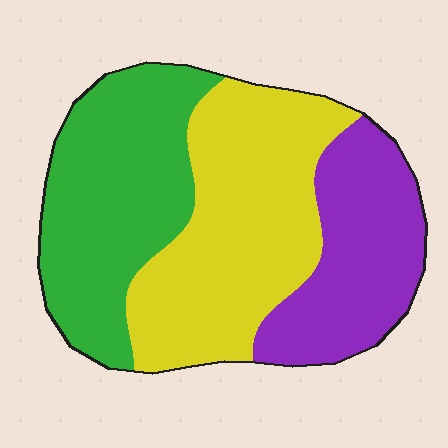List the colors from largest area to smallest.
From largest to smallest: yellow, green, purple.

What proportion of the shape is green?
Green covers about 35% of the shape.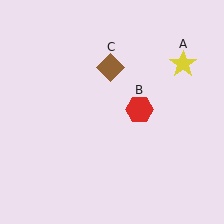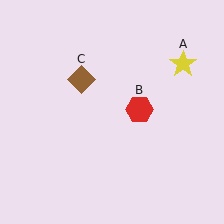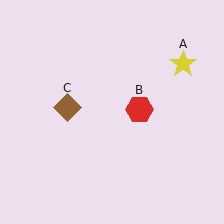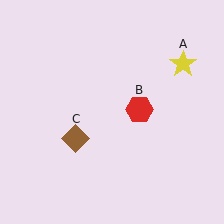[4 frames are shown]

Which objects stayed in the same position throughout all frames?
Yellow star (object A) and red hexagon (object B) remained stationary.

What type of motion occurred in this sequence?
The brown diamond (object C) rotated counterclockwise around the center of the scene.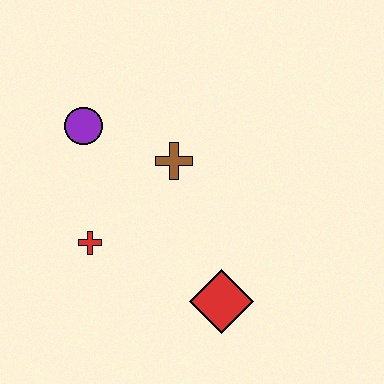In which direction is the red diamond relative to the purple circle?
The red diamond is below the purple circle.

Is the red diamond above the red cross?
No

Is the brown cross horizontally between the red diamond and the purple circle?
Yes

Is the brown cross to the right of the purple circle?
Yes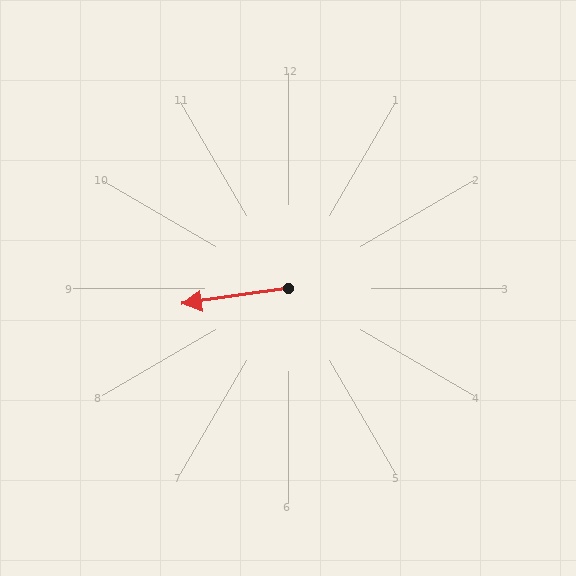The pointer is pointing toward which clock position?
Roughly 9 o'clock.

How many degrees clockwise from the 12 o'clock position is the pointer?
Approximately 262 degrees.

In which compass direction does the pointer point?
West.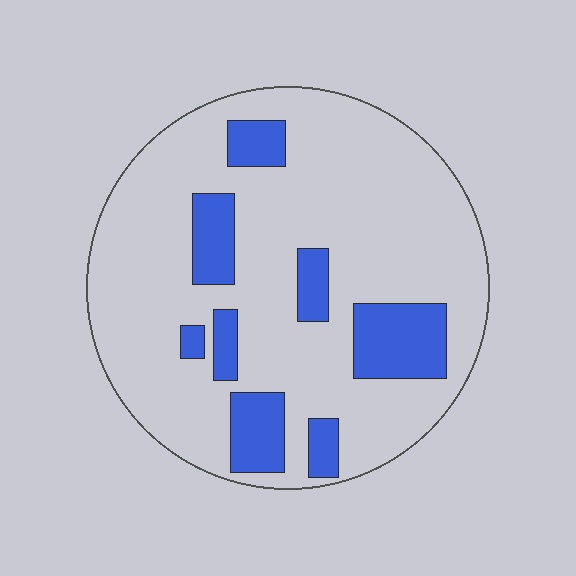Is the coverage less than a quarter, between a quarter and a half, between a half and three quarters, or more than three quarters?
Less than a quarter.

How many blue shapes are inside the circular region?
8.